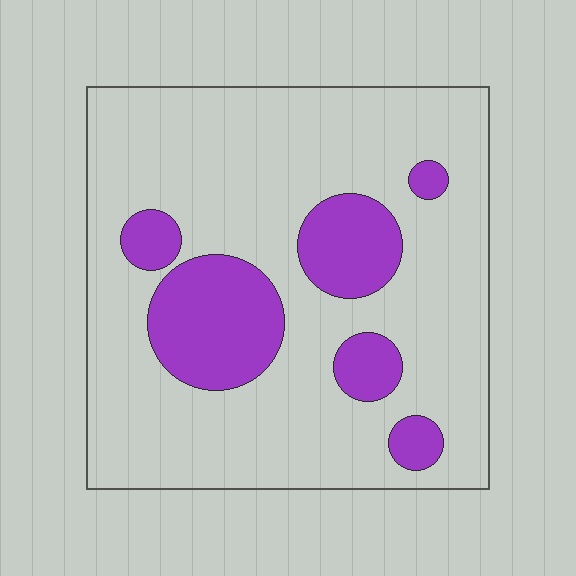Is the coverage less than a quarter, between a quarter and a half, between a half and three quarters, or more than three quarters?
Less than a quarter.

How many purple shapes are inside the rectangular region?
6.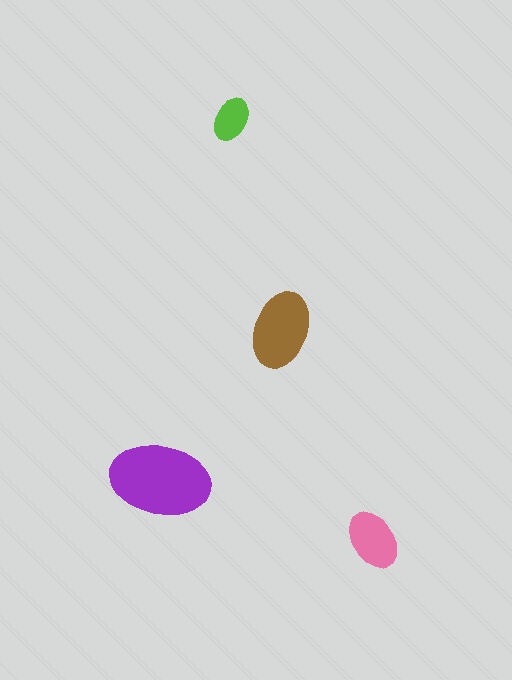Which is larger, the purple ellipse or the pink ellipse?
The purple one.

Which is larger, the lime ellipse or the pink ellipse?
The pink one.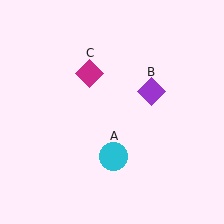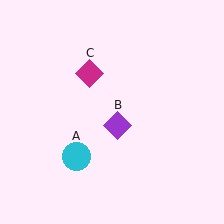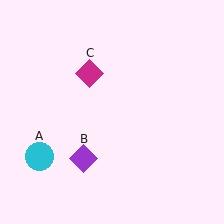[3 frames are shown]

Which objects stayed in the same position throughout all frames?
Magenta diamond (object C) remained stationary.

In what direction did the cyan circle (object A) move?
The cyan circle (object A) moved left.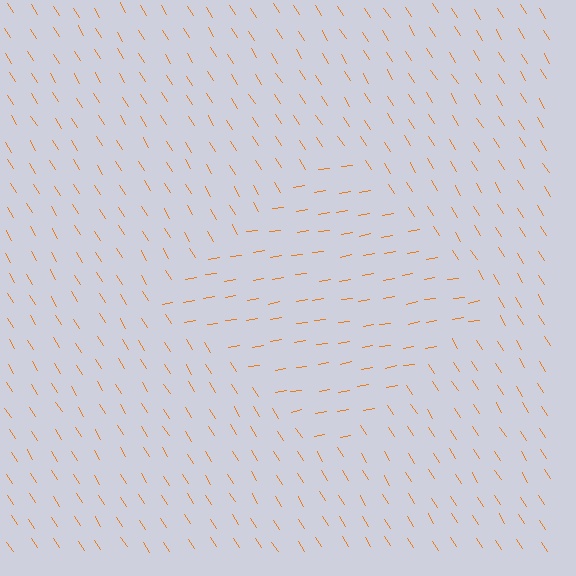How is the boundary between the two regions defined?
The boundary is defined purely by a change in line orientation (approximately 68 degrees difference). All lines are the same color and thickness.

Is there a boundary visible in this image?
Yes, there is a texture boundary formed by a change in line orientation.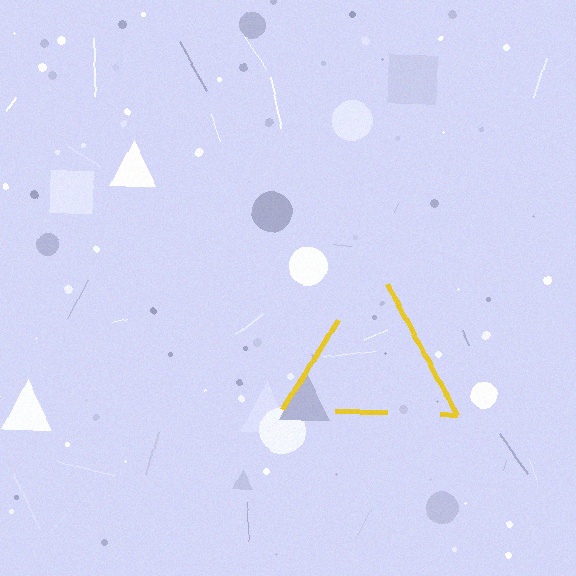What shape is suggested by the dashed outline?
The dashed outline suggests a triangle.